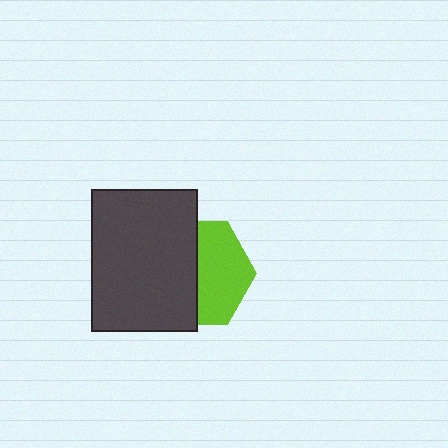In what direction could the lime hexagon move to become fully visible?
The lime hexagon could move right. That would shift it out from behind the dark gray rectangle entirely.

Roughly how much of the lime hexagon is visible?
About half of it is visible (roughly 50%).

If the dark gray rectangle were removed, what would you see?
You would see the complete lime hexagon.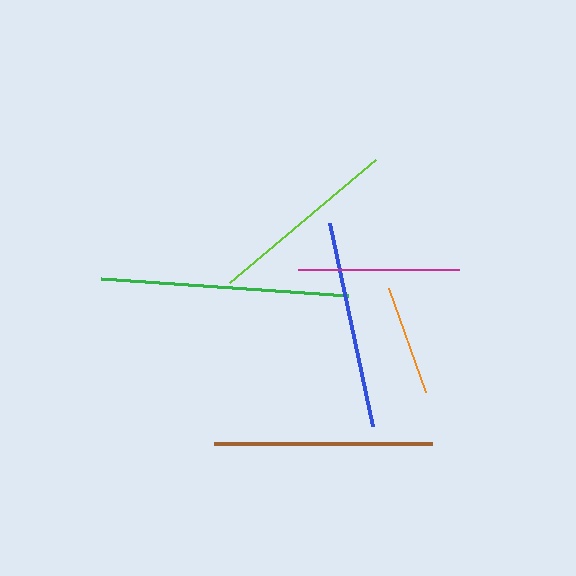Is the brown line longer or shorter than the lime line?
The brown line is longer than the lime line.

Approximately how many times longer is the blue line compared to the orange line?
The blue line is approximately 1.9 times the length of the orange line.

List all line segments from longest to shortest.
From longest to shortest: green, brown, blue, lime, magenta, orange.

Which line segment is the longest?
The green line is the longest at approximately 247 pixels.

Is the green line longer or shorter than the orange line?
The green line is longer than the orange line.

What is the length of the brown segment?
The brown segment is approximately 218 pixels long.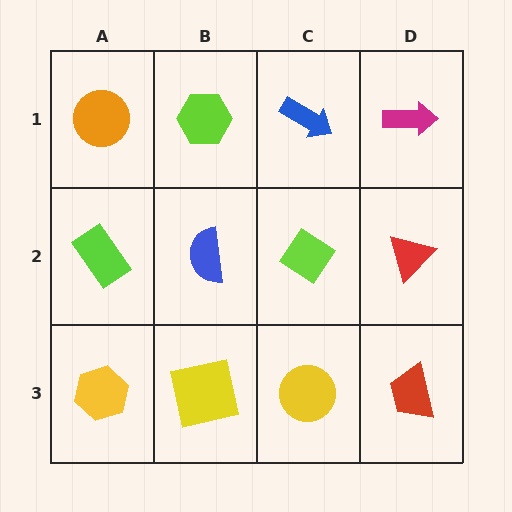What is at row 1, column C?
A blue arrow.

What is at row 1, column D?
A magenta arrow.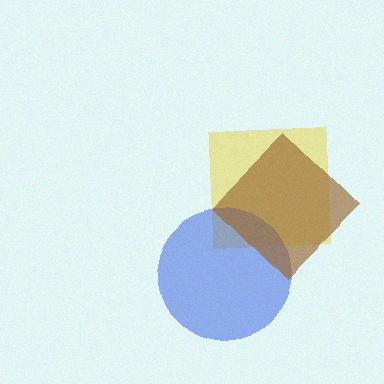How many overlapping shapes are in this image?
There are 3 overlapping shapes in the image.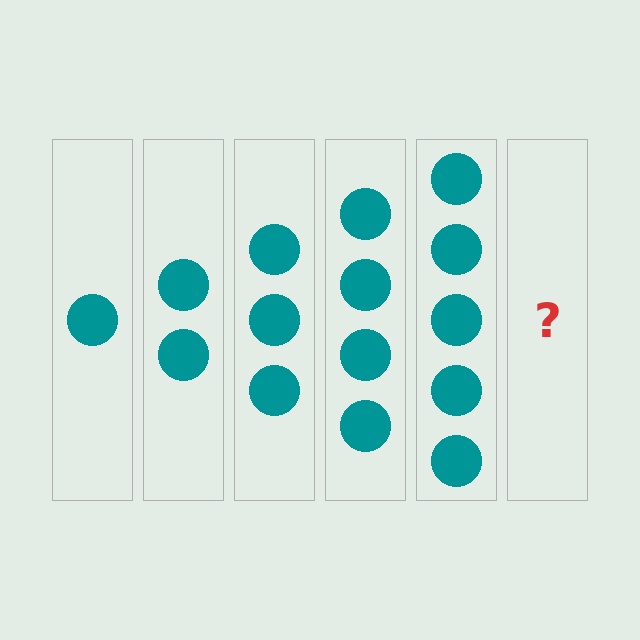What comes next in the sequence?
The next element should be 6 circles.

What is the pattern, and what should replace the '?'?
The pattern is that each step adds one more circle. The '?' should be 6 circles.